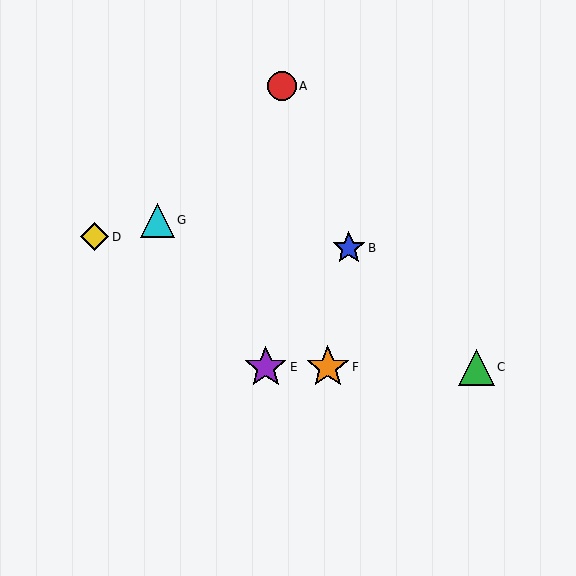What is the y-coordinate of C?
Object C is at y≈367.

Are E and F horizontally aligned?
Yes, both are at y≈367.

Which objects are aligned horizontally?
Objects C, E, F are aligned horizontally.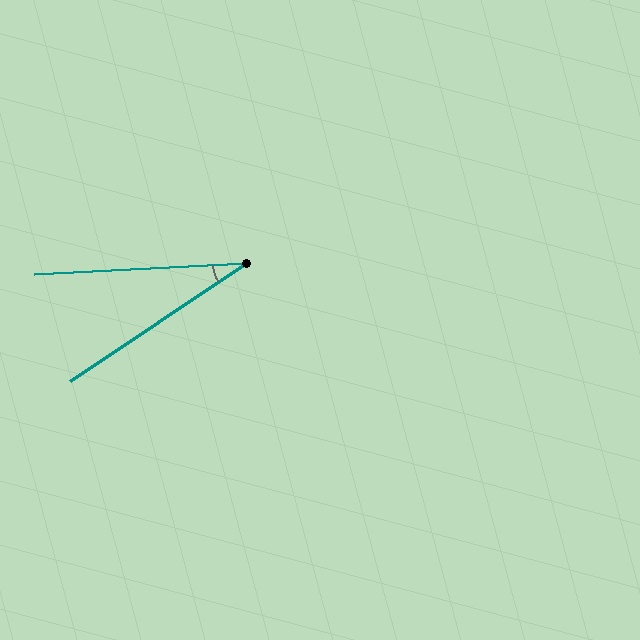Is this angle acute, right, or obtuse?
It is acute.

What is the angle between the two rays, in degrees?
Approximately 31 degrees.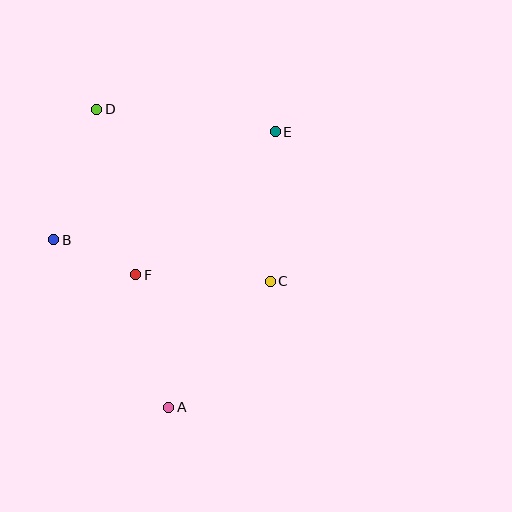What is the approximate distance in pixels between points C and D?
The distance between C and D is approximately 244 pixels.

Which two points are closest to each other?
Points B and F are closest to each other.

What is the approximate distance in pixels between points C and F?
The distance between C and F is approximately 135 pixels.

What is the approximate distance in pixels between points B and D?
The distance between B and D is approximately 137 pixels.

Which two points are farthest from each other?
Points A and D are farthest from each other.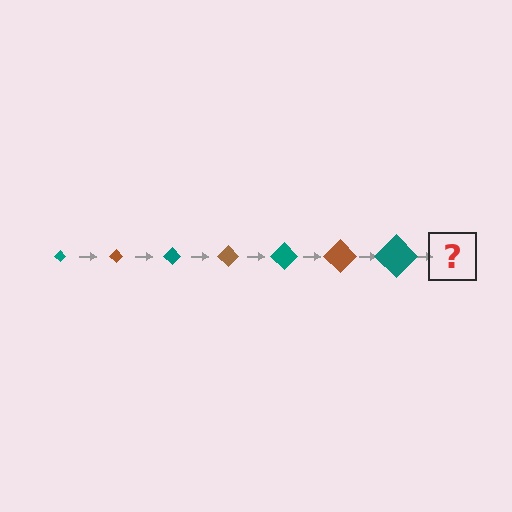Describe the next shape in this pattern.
It should be a brown diamond, larger than the previous one.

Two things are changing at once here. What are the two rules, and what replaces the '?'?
The two rules are that the diamond grows larger each step and the color cycles through teal and brown. The '?' should be a brown diamond, larger than the previous one.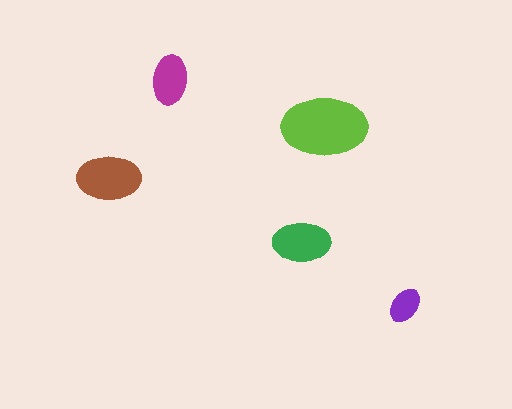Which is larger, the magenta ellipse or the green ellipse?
The green one.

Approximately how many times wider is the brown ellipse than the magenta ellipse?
About 1.5 times wider.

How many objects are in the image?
There are 5 objects in the image.